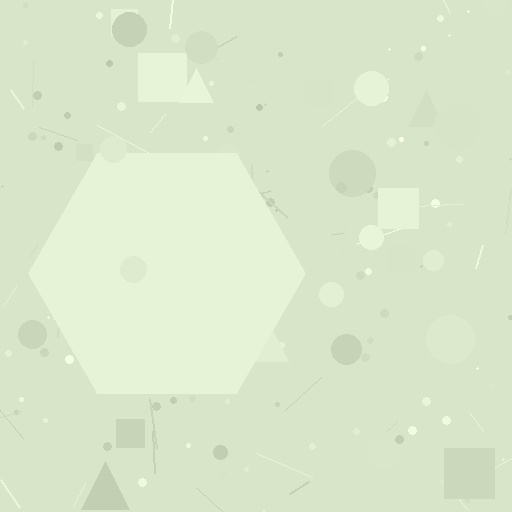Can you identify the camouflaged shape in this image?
The camouflaged shape is a hexagon.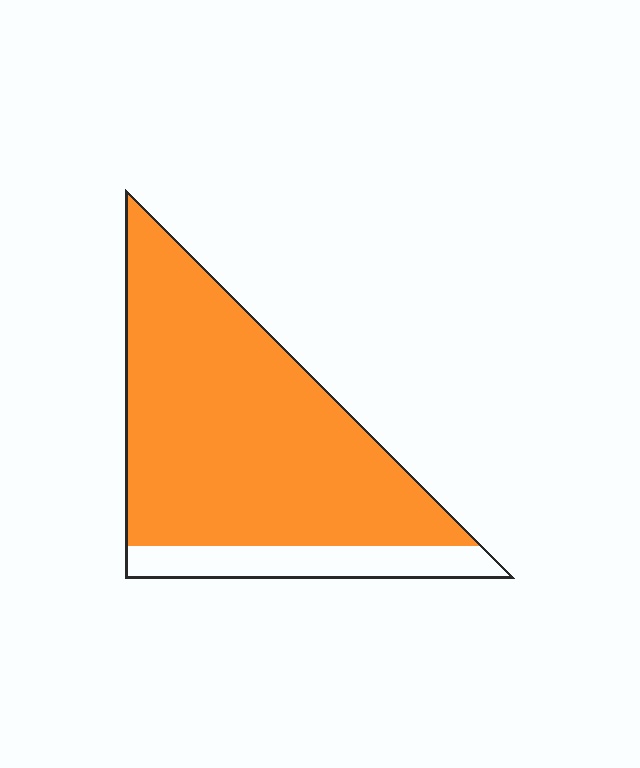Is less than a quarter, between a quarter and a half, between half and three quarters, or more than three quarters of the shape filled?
More than three quarters.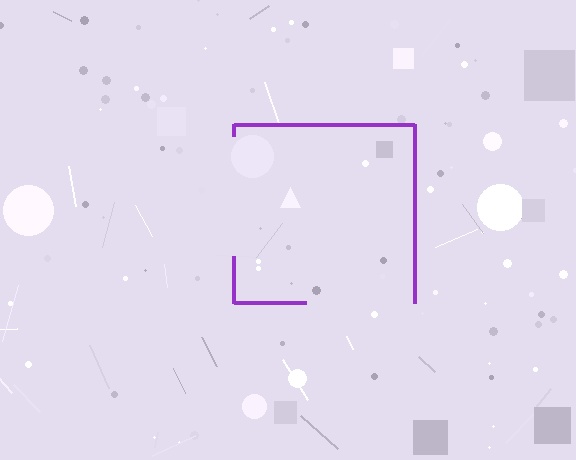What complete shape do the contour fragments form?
The contour fragments form a square.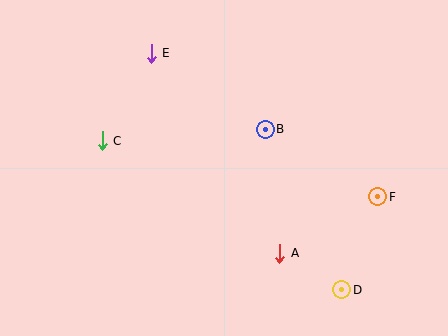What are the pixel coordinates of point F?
Point F is at (378, 197).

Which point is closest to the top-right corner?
Point F is closest to the top-right corner.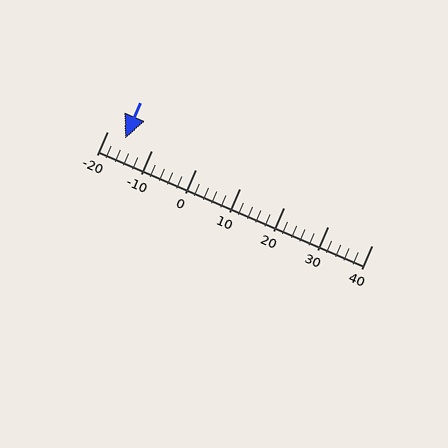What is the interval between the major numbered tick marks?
The major tick marks are spaced 10 units apart.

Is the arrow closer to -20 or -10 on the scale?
The arrow is closer to -20.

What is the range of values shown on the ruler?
The ruler shows values from -20 to 40.